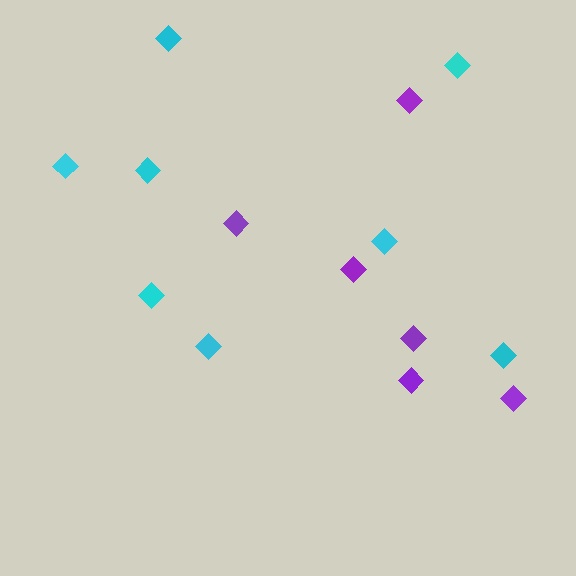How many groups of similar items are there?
There are 2 groups: one group of cyan diamonds (8) and one group of purple diamonds (6).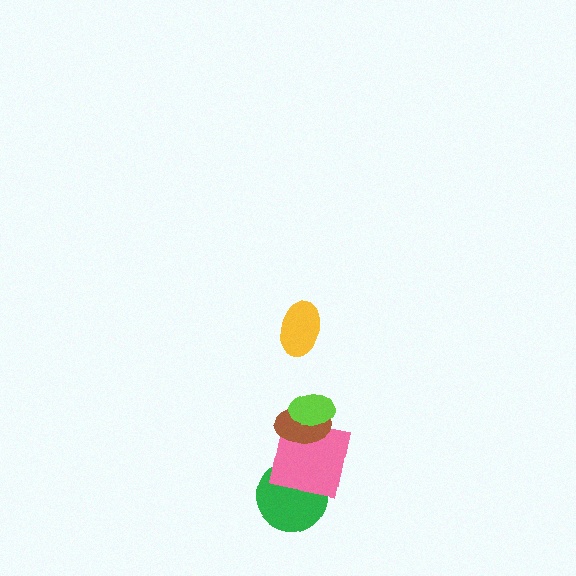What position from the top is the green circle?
The green circle is 5th from the top.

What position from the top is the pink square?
The pink square is 4th from the top.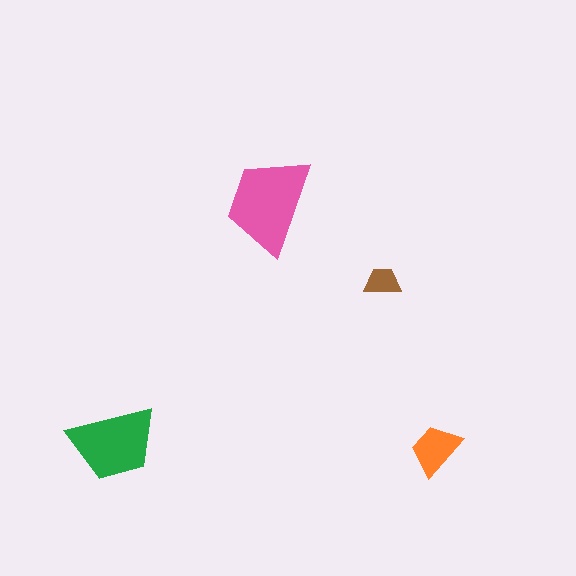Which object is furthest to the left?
The green trapezoid is leftmost.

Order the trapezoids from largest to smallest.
the pink one, the green one, the orange one, the brown one.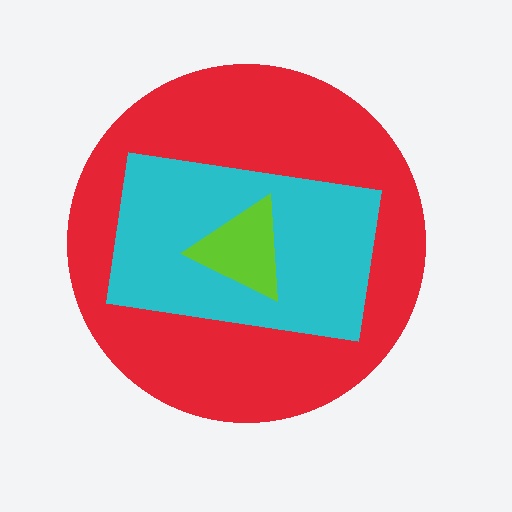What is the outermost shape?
The red circle.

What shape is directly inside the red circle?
The cyan rectangle.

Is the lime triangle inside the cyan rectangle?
Yes.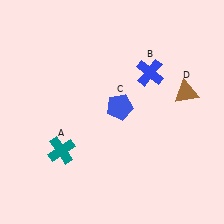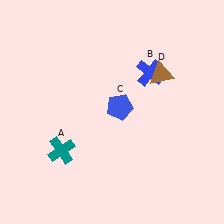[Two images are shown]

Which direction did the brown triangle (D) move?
The brown triangle (D) moved left.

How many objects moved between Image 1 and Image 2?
1 object moved between the two images.